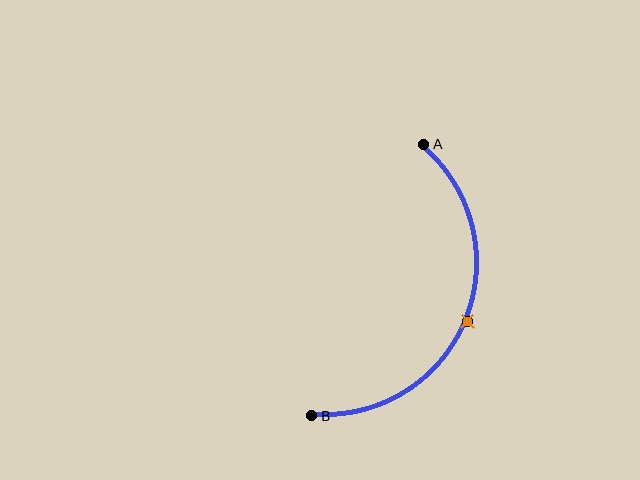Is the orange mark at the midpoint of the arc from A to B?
Yes. The orange mark lies on the arc at equal arc-length from both A and B — it is the arc midpoint.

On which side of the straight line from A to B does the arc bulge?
The arc bulges to the right of the straight line connecting A and B.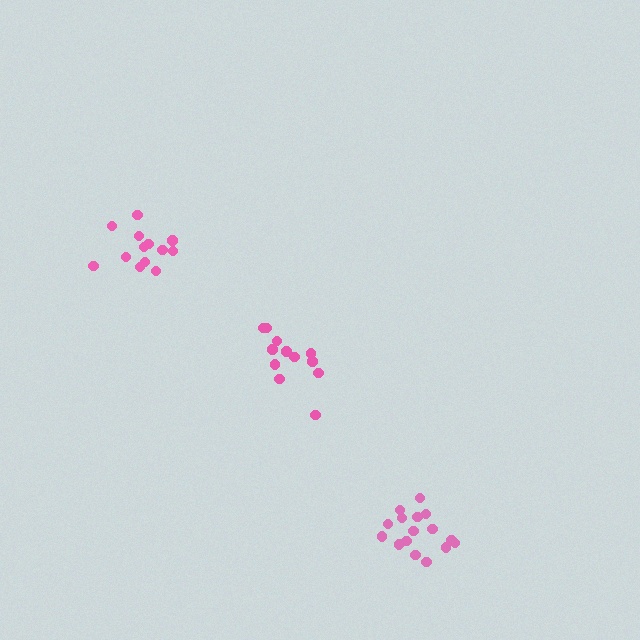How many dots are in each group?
Group 1: 12 dots, Group 2: 16 dots, Group 3: 13 dots (41 total).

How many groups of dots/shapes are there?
There are 3 groups.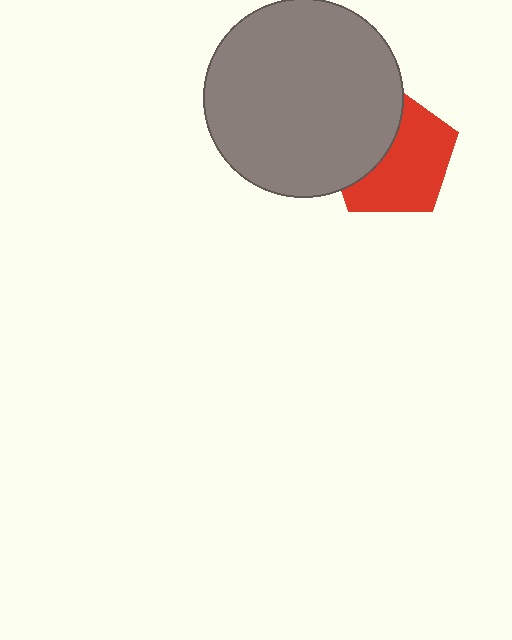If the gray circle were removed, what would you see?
You would see the complete red pentagon.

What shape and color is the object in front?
The object in front is a gray circle.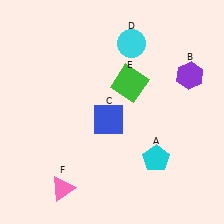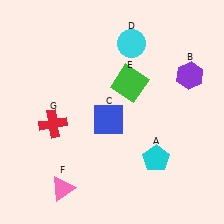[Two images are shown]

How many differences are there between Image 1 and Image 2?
There is 1 difference between the two images.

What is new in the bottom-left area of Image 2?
A red cross (G) was added in the bottom-left area of Image 2.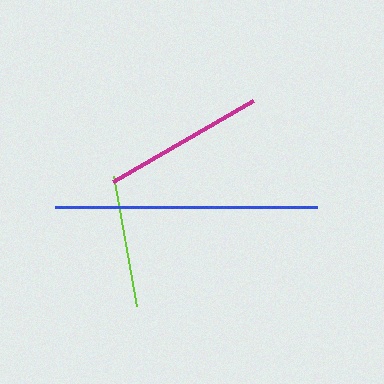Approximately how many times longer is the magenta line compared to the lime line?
The magenta line is approximately 1.2 times the length of the lime line.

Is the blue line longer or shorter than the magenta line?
The blue line is longer than the magenta line.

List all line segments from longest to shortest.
From longest to shortest: blue, magenta, lime.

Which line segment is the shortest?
The lime line is the shortest at approximately 132 pixels.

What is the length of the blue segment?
The blue segment is approximately 262 pixels long.